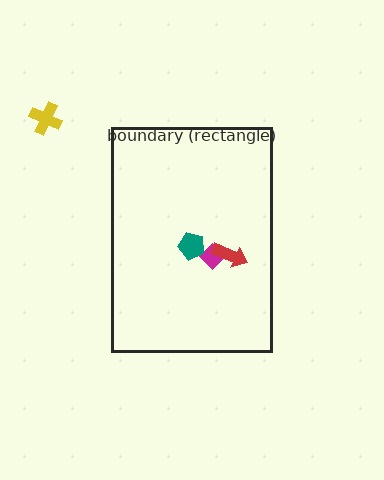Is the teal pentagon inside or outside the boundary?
Inside.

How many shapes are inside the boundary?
3 inside, 1 outside.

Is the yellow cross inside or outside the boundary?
Outside.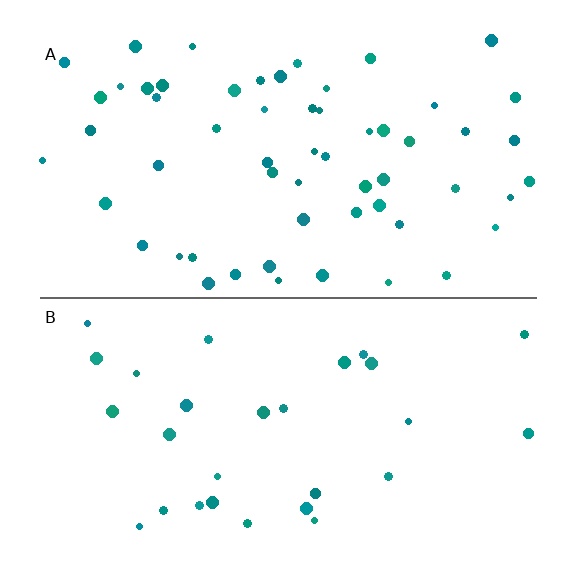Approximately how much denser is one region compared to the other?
Approximately 2.1× — region A over region B.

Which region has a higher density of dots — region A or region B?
A (the top).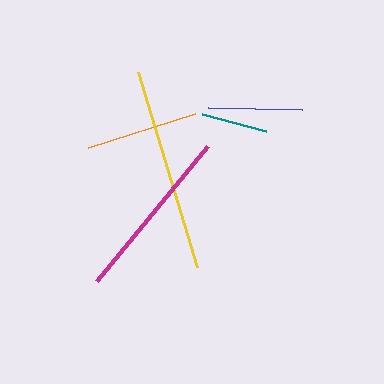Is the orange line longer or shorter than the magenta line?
The magenta line is longer than the orange line.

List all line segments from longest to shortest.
From longest to shortest: yellow, magenta, orange, blue, teal.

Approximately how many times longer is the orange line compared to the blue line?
The orange line is approximately 1.2 times the length of the blue line.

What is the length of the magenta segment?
The magenta segment is approximately 175 pixels long.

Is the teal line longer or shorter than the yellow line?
The yellow line is longer than the teal line.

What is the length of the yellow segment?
The yellow segment is approximately 203 pixels long.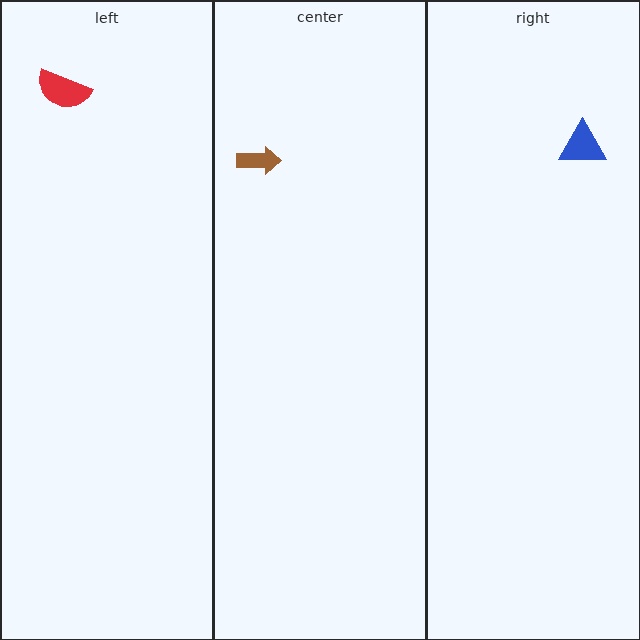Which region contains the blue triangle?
The right region.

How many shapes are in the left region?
1.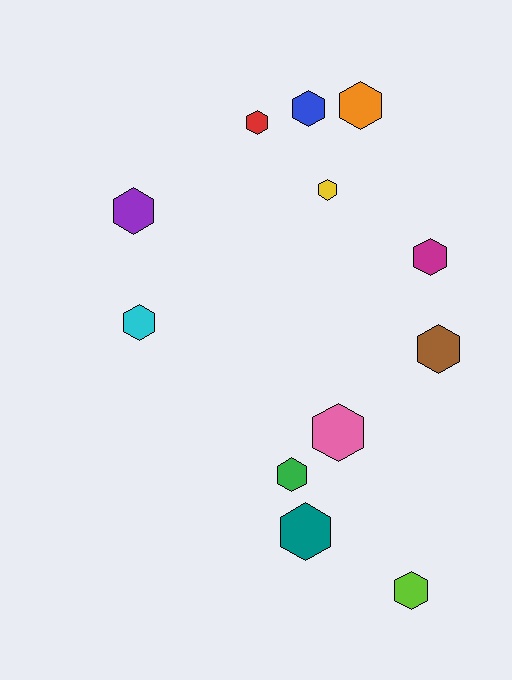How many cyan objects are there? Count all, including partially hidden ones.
There is 1 cyan object.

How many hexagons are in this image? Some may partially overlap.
There are 12 hexagons.